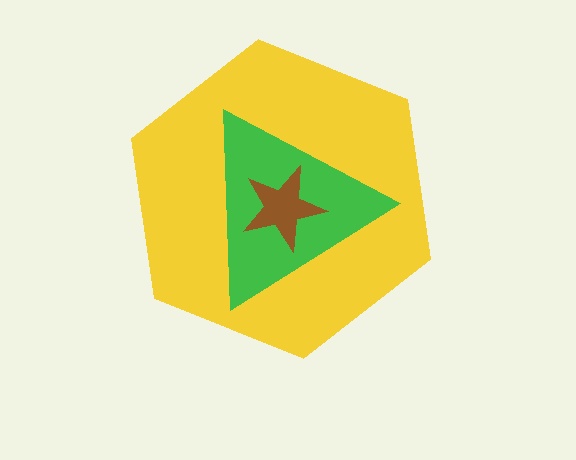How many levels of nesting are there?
3.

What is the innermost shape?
The brown star.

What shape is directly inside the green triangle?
The brown star.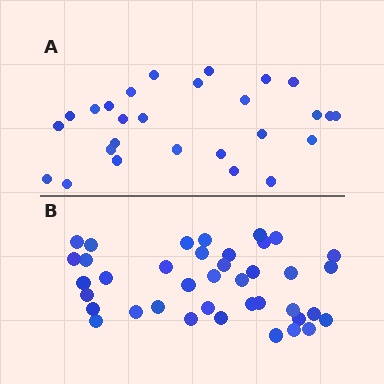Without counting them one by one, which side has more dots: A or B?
Region B (the bottom region) has more dots.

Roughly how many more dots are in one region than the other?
Region B has roughly 12 or so more dots than region A.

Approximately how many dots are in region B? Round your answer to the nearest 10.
About 40 dots. (The exact count is 39, which rounds to 40.)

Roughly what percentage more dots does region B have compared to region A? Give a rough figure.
About 45% more.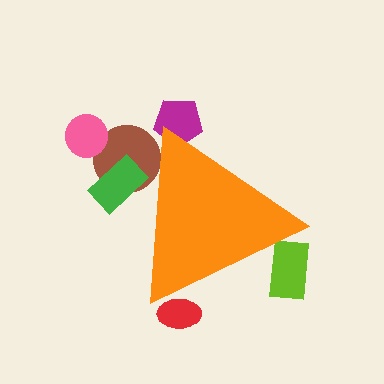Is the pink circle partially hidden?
No, the pink circle is fully visible.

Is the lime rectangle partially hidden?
Yes, the lime rectangle is partially hidden behind the orange triangle.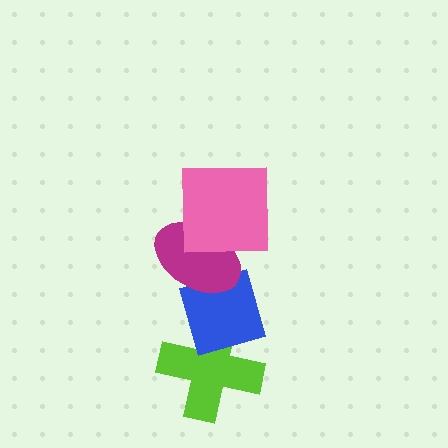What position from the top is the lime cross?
The lime cross is 4th from the top.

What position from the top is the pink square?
The pink square is 1st from the top.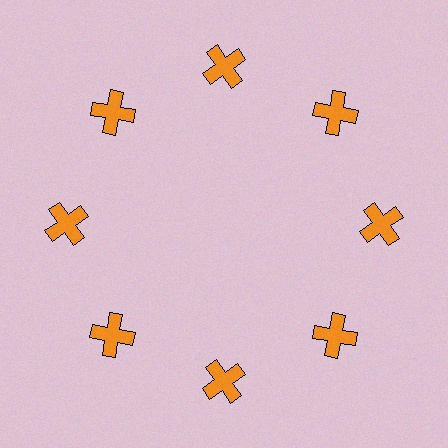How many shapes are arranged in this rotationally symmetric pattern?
There are 8 shapes, arranged in 8 groups of 1.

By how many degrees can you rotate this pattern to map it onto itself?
The pattern maps onto itself every 45 degrees of rotation.